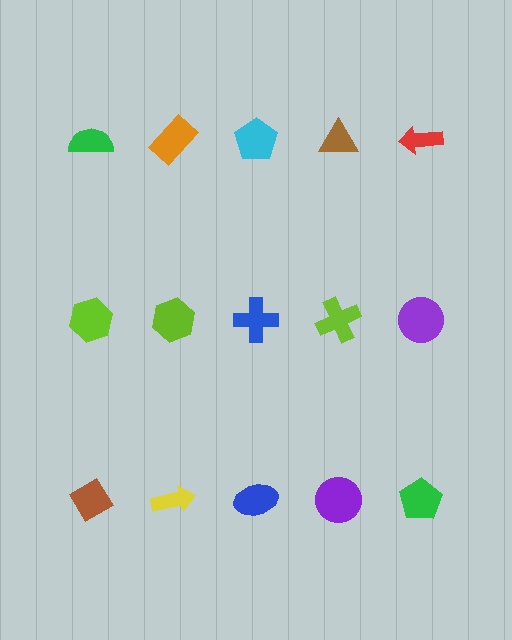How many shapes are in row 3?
5 shapes.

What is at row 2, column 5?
A purple circle.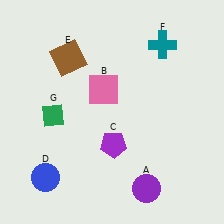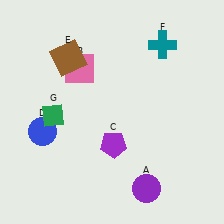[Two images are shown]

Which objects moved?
The objects that moved are: the pink square (B), the blue circle (D).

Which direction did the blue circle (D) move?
The blue circle (D) moved up.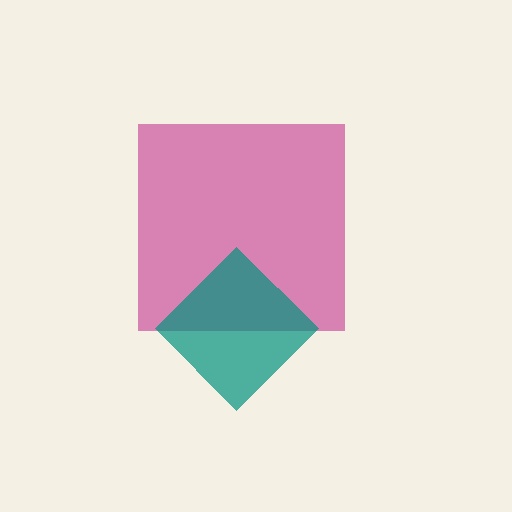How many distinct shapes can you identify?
There are 2 distinct shapes: a magenta square, a teal diamond.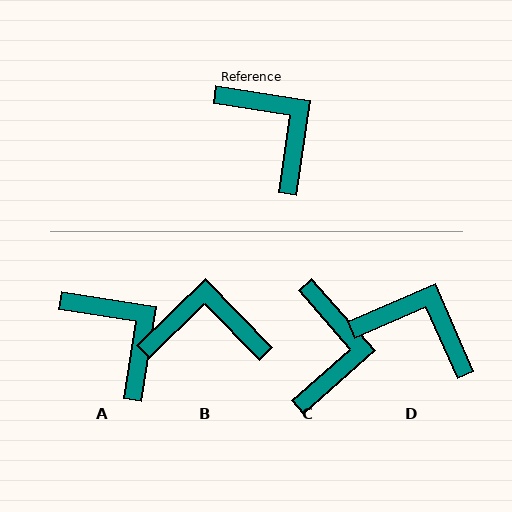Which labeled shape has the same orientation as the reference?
A.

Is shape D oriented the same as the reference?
No, it is off by about 32 degrees.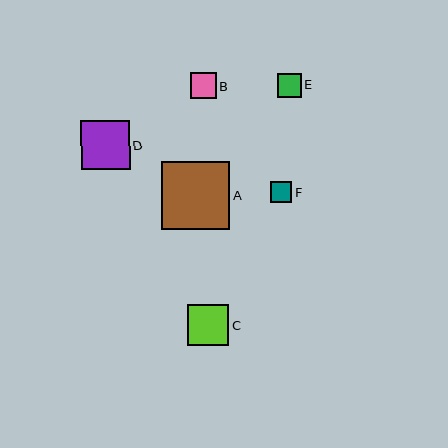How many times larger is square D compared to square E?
Square D is approximately 2.0 times the size of square E.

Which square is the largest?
Square A is the largest with a size of approximately 68 pixels.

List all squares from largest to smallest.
From largest to smallest: A, D, C, B, E, F.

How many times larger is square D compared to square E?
Square D is approximately 2.0 times the size of square E.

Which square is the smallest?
Square F is the smallest with a size of approximately 21 pixels.